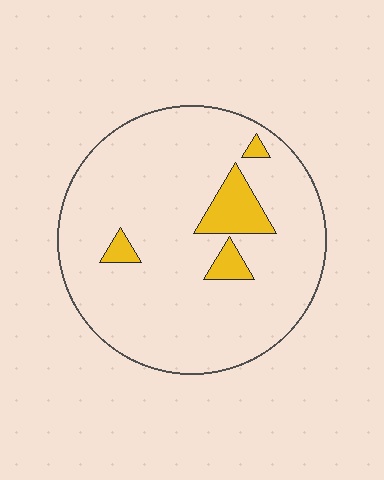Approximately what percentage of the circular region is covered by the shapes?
Approximately 10%.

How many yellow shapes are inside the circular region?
4.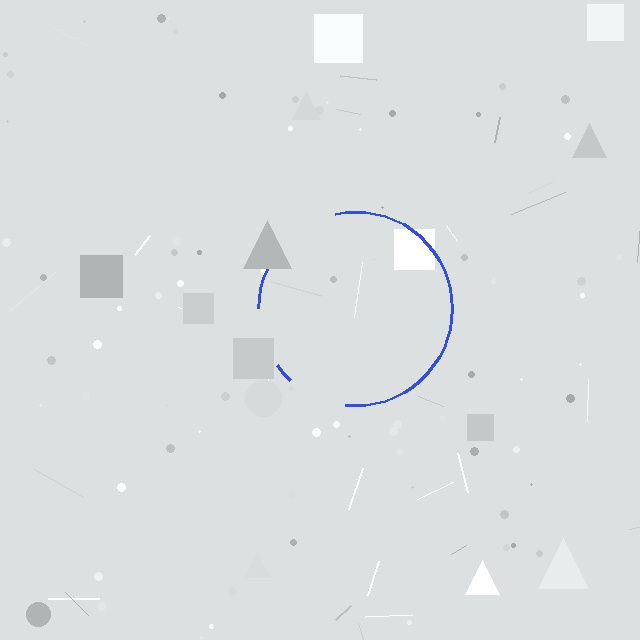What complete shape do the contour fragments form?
The contour fragments form a circle.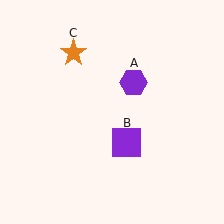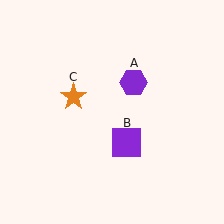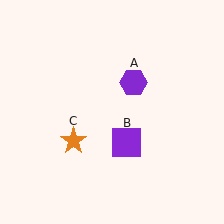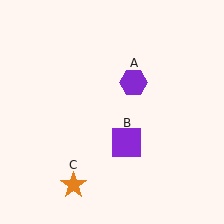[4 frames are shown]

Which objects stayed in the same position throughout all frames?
Purple hexagon (object A) and purple square (object B) remained stationary.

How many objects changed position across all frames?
1 object changed position: orange star (object C).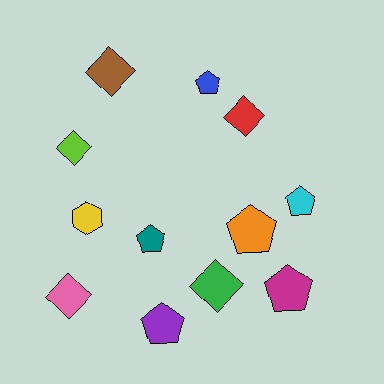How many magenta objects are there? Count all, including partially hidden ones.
There is 1 magenta object.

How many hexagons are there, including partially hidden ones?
There is 1 hexagon.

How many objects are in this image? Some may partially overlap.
There are 12 objects.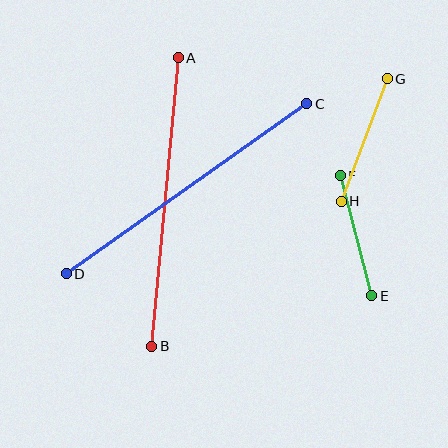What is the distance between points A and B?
The distance is approximately 290 pixels.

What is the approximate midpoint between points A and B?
The midpoint is at approximately (165, 202) pixels.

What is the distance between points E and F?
The distance is approximately 124 pixels.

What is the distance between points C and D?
The distance is approximately 294 pixels.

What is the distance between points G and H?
The distance is approximately 131 pixels.